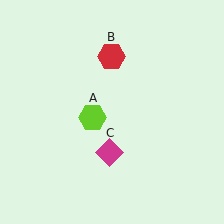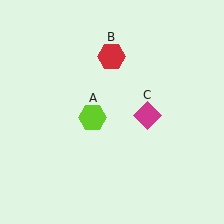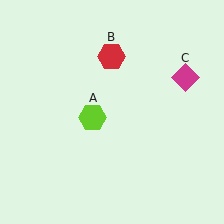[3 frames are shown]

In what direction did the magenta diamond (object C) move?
The magenta diamond (object C) moved up and to the right.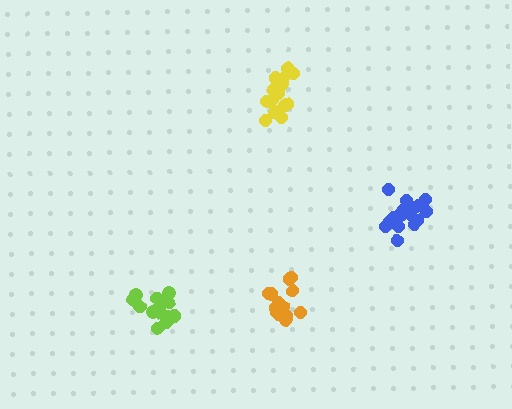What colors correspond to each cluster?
The clusters are colored: orange, lime, blue, yellow.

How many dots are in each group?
Group 1: 15 dots, Group 2: 16 dots, Group 3: 18 dots, Group 4: 17 dots (66 total).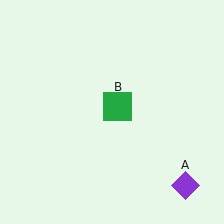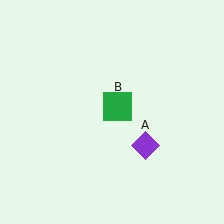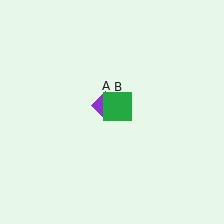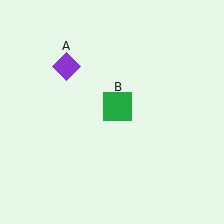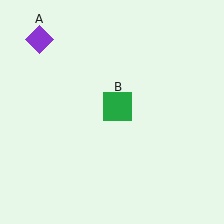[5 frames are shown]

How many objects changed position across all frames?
1 object changed position: purple diamond (object A).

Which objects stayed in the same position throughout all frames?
Green square (object B) remained stationary.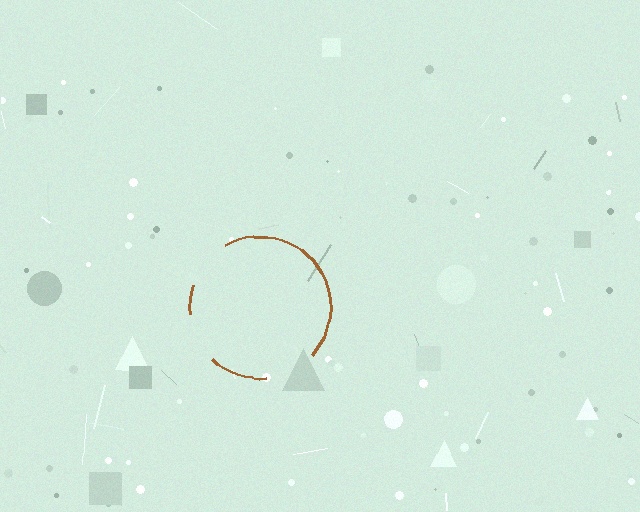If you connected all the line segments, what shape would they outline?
They would outline a circle.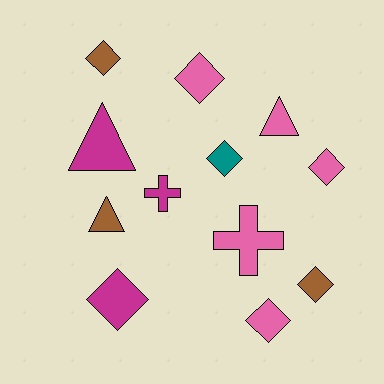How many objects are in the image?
There are 12 objects.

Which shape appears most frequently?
Diamond, with 7 objects.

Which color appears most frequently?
Pink, with 5 objects.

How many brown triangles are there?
There is 1 brown triangle.